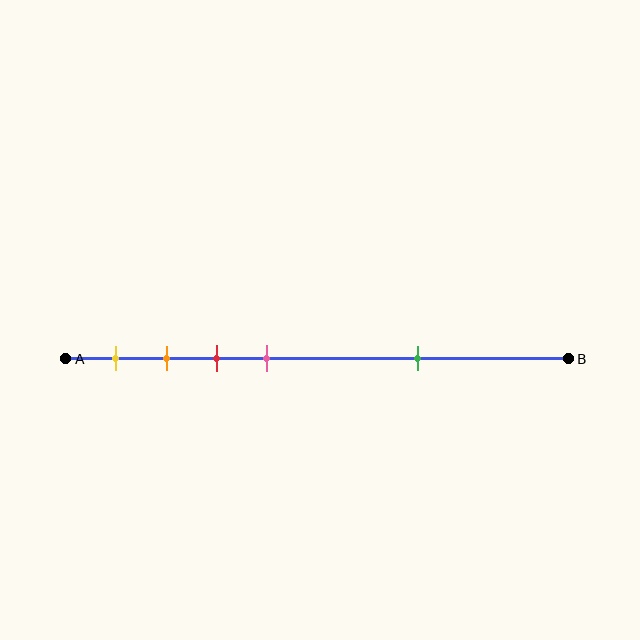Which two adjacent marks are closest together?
The orange and red marks are the closest adjacent pair.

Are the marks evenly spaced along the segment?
No, the marks are not evenly spaced.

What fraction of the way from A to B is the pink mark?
The pink mark is approximately 40% (0.4) of the way from A to B.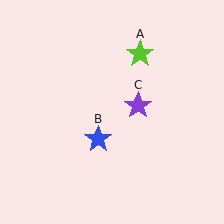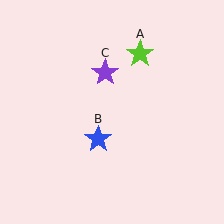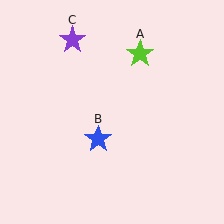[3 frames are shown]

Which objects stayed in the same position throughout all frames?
Lime star (object A) and blue star (object B) remained stationary.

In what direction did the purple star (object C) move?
The purple star (object C) moved up and to the left.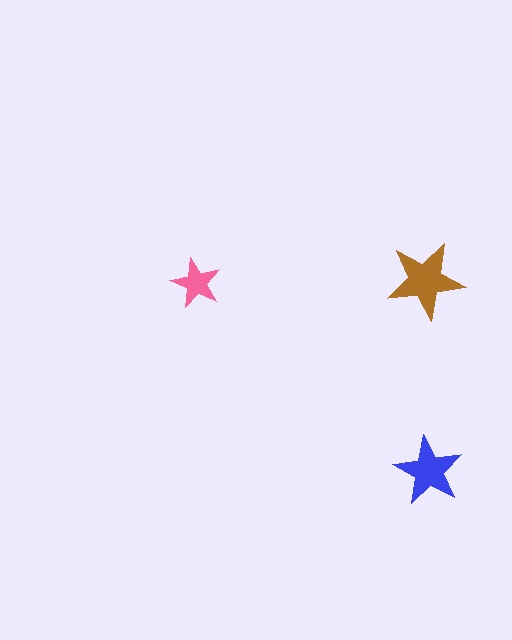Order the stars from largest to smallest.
the brown one, the blue one, the pink one.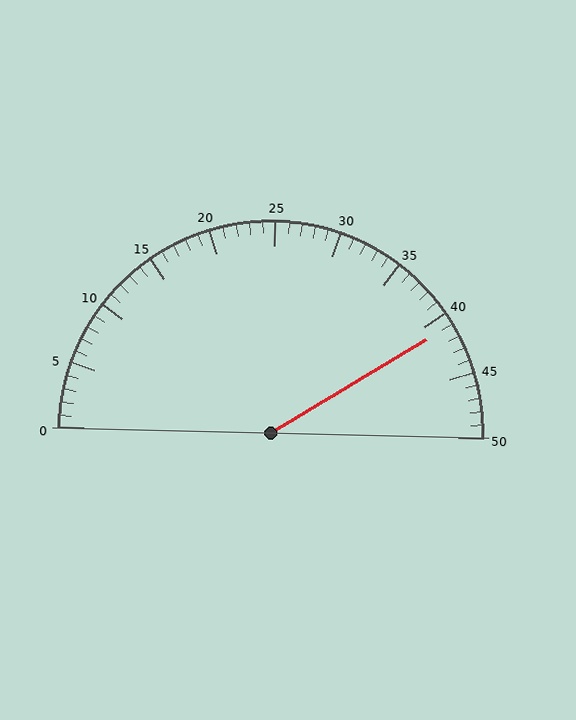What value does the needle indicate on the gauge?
The needle indicates approximately 41.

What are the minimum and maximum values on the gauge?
The gauge ranges from 0 to 50.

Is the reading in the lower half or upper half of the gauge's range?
The reading is in the upper half of the range (0 to 50).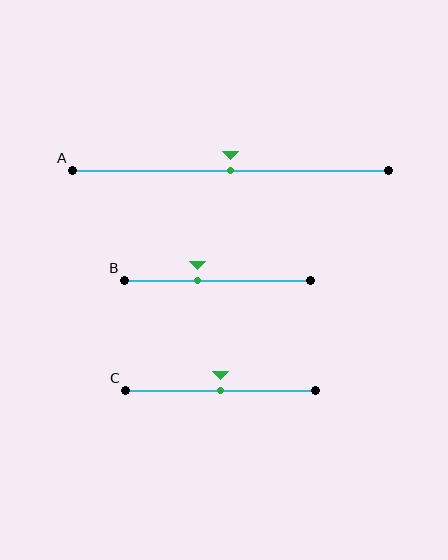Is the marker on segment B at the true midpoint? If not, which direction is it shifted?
No, the marker on segment B is shifted to the left by about 11% of the segment length.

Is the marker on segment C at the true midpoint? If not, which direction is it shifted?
Yes, the marker on segment C is at the true midpoint.